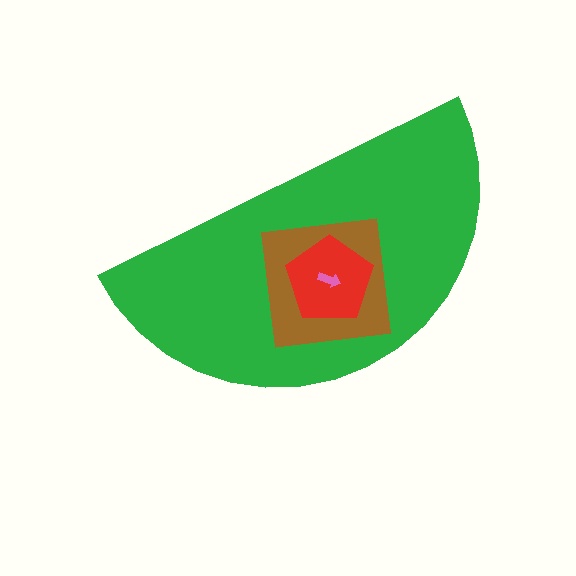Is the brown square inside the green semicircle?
Yes.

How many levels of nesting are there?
4.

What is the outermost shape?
The green semicircle.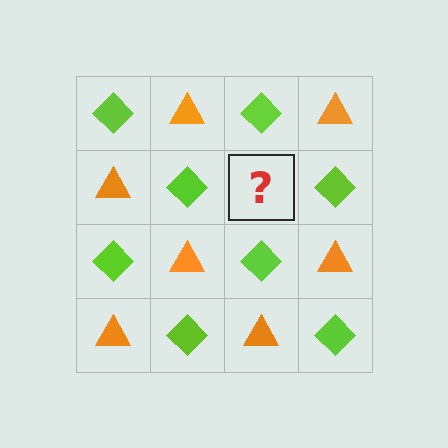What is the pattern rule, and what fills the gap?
The rule is that it alternates lime diamond and orange triangle in a checkerboard pattern. The gap should be filled with an orange triangle.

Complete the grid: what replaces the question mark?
The question mark should be replaced with an orange triangle.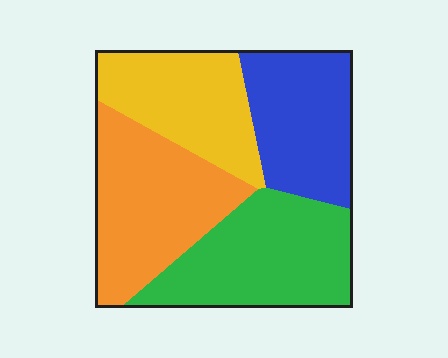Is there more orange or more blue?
Orange.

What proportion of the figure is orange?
Orange takes up about one quarter (1/4) of the figure.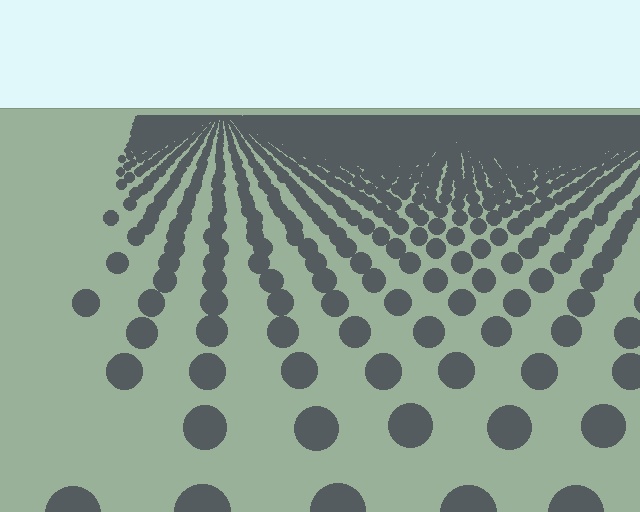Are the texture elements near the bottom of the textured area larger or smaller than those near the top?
Larger. Near the bottom, elements are closer to the viewer and appear at a bigger on-screen size.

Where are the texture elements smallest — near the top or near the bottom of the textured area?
Near the top.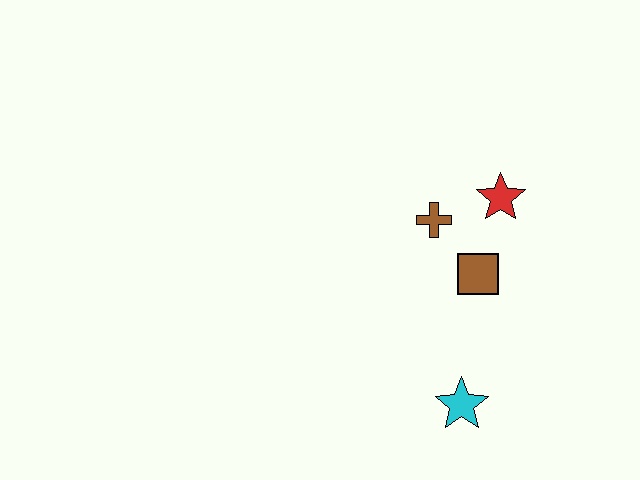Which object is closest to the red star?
The brown cross is closest to the red star.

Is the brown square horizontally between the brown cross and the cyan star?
No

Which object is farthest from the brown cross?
The cyan star is farthest from the brown cross.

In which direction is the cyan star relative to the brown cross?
The cyan star is below the brown cross.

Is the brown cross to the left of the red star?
Yes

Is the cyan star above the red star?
No